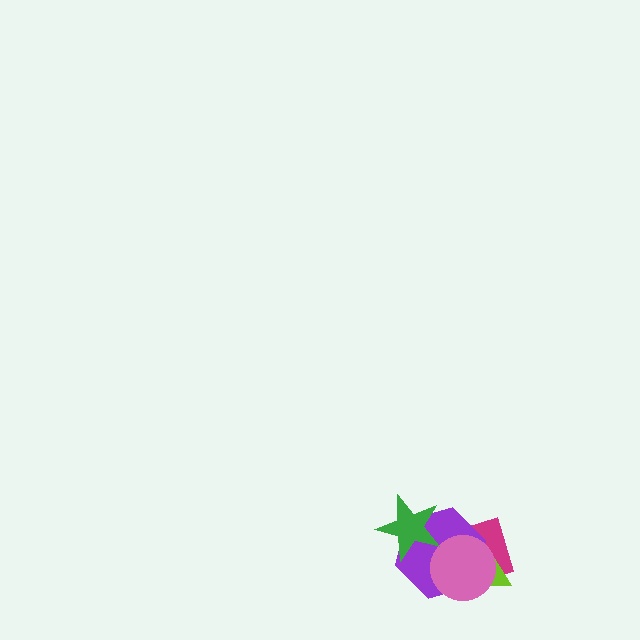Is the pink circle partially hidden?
No, no other shape covers it.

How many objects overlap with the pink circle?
3 objects overlap with the pink circle.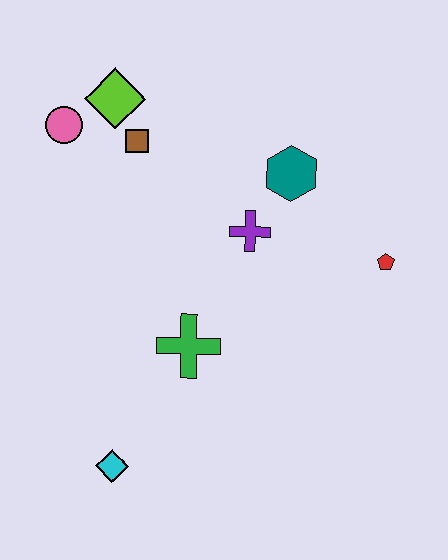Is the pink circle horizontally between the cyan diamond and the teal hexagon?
No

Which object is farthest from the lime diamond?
The cyan diamond is farthest from the lime diamond.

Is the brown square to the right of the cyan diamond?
Yes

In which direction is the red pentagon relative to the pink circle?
The red pentagon is to the right of the pink circle.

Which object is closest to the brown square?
The lime diamond is closest to the brown square.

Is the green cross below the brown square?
Yes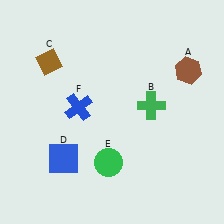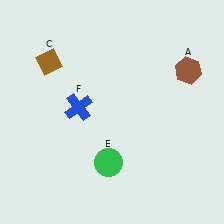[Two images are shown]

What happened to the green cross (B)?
The green cross (B) was removed in Image 2. It was in the top-right area of Image 1.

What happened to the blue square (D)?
The blue square (D) was removed in Image 2. It was in the bottom-left area of Image 1.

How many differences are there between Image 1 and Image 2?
There are 2 differences between the two images.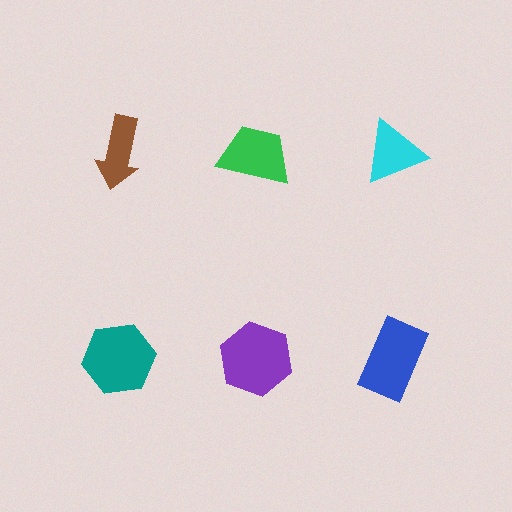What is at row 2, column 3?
A blue rectangle.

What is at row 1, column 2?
A green trapezoid.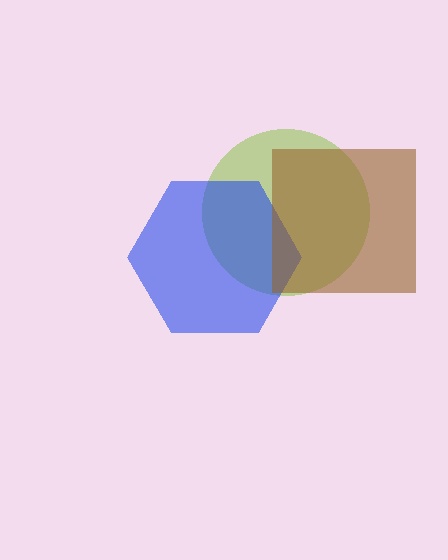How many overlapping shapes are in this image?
There are 3 overlapping shapes in the image.